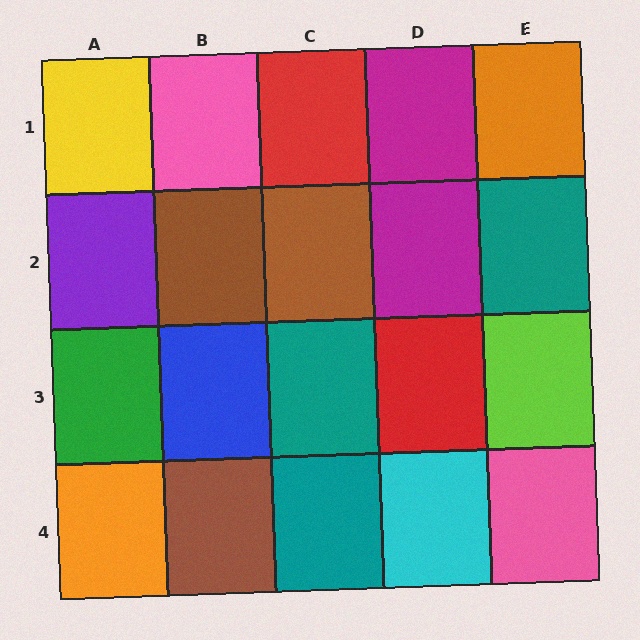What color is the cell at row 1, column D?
Magenta.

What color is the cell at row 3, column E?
Lime.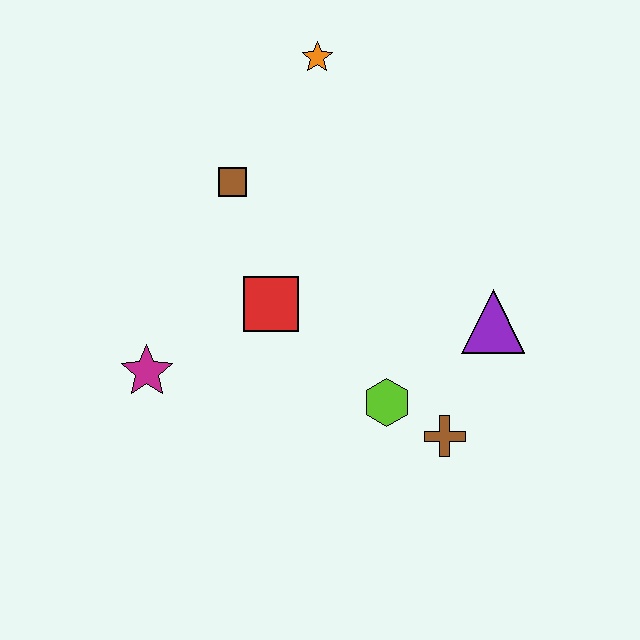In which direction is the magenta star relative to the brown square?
The magenta star is below the brown square.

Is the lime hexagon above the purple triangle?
No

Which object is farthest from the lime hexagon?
The orange star is farthest from the lime hexagon.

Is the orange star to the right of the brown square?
Yes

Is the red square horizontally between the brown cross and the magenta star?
Yes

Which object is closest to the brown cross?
The lime hexagon is closest to the brown cross.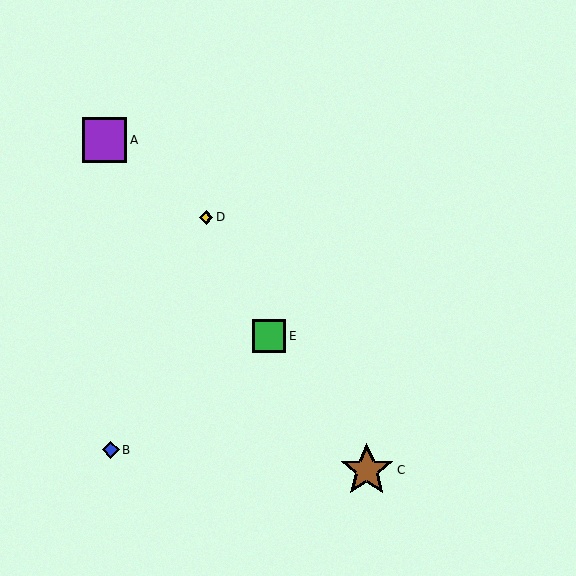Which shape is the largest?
The brown star (labeled C) is the largest.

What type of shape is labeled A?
Shape A is a purple square.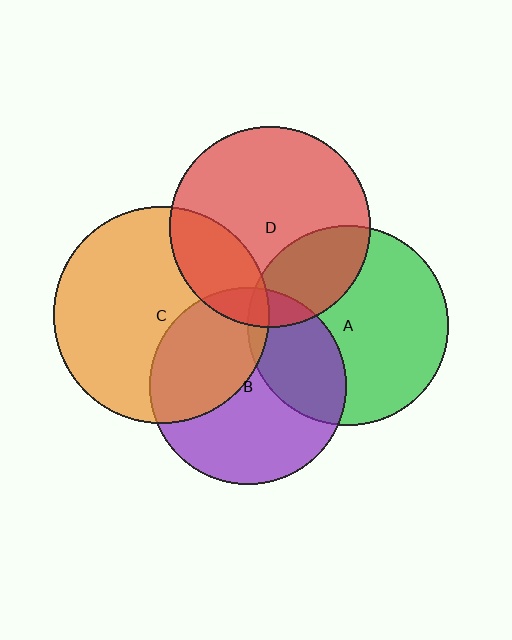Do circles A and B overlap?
Yes.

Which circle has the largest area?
Circle C (orange).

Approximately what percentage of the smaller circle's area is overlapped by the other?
Approximately 30%.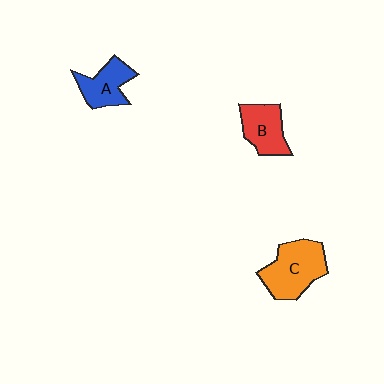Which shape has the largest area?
Shape C (orange).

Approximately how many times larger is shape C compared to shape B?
Approximately 1.5 times.